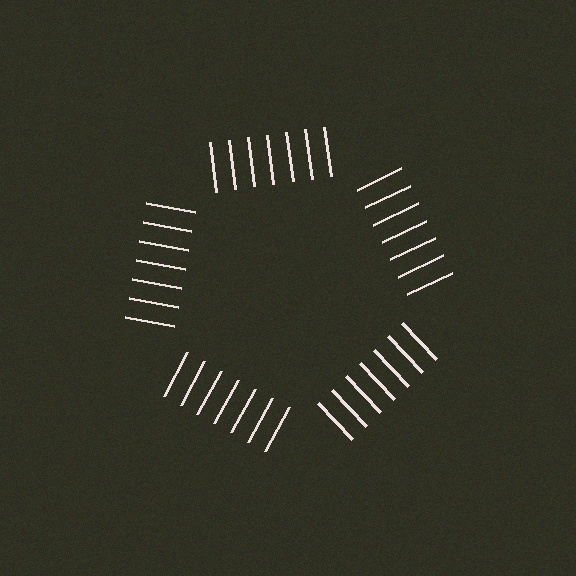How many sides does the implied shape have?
5 sides — the line-ends trace a pentagon.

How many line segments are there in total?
35 — 7 along each of the 5 edges.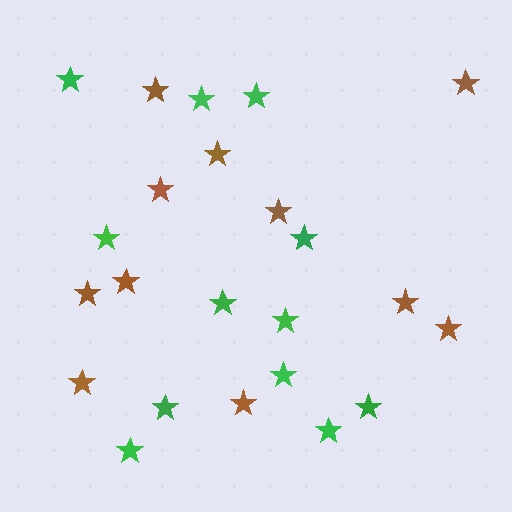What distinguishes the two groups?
There are 2 groups: one group of brown stars (11) and one group of green stars (12).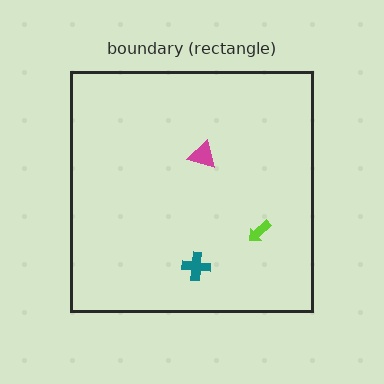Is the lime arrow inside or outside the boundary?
Inside.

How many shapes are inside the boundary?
3 inside, 0 outside.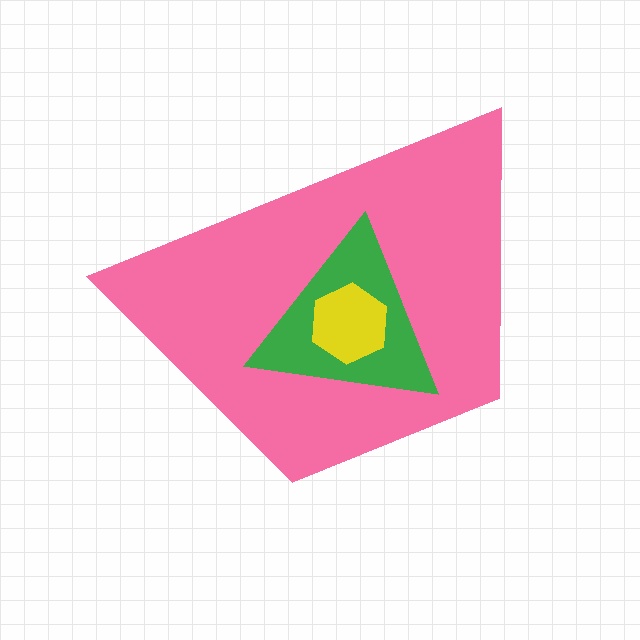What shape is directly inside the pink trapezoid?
The green triangle.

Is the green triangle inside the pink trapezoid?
Yes.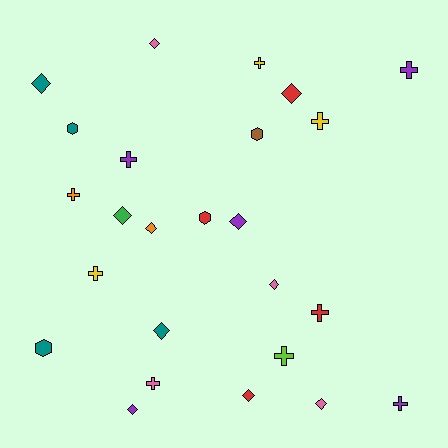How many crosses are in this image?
There are 10 crosses.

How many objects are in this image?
There are 25 objects.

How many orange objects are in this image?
There are 2 orange objects.